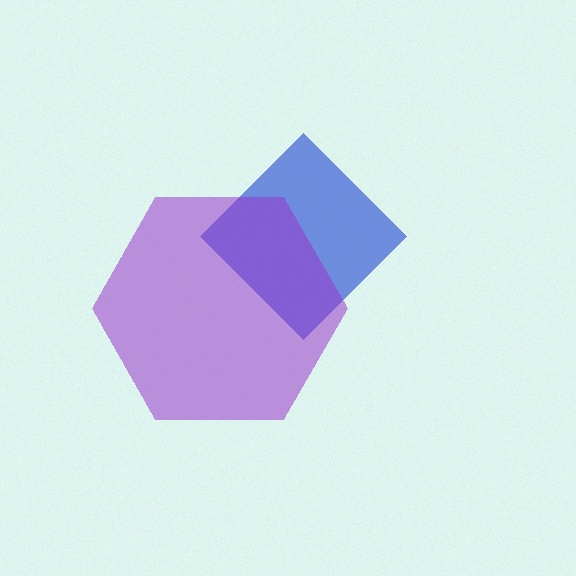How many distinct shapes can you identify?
There are 2 distinct shapes: a blue diamond, a purple hexagon.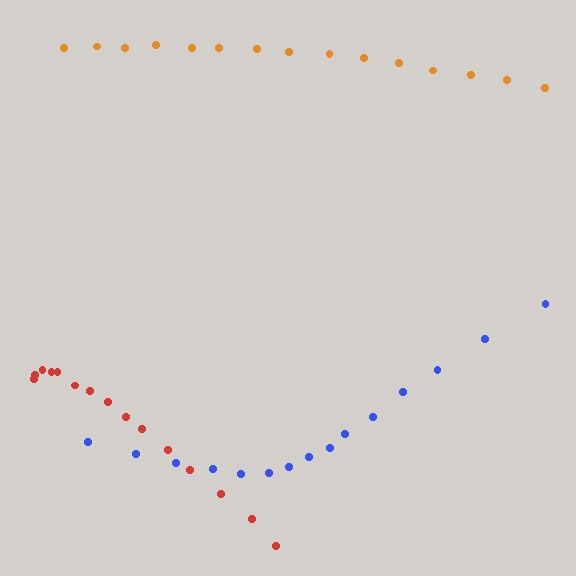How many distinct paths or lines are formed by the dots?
There are 3 distinct paths.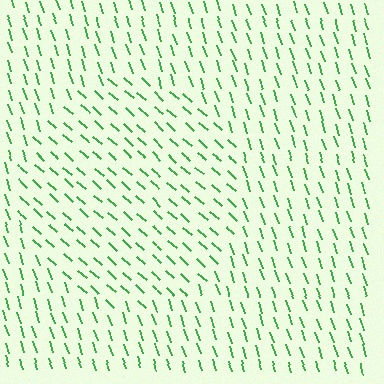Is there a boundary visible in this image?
Yes, there is a texture boundary formed by a change in line orientation.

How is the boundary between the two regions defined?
The boundary is defined purely by a change in line orientation (approximately 30 degrees difference). All lines are the same color and thickness.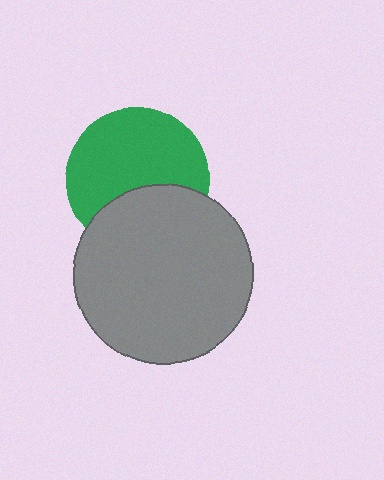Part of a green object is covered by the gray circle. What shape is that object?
It is a circle.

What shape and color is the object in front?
The object in front is a gray circle.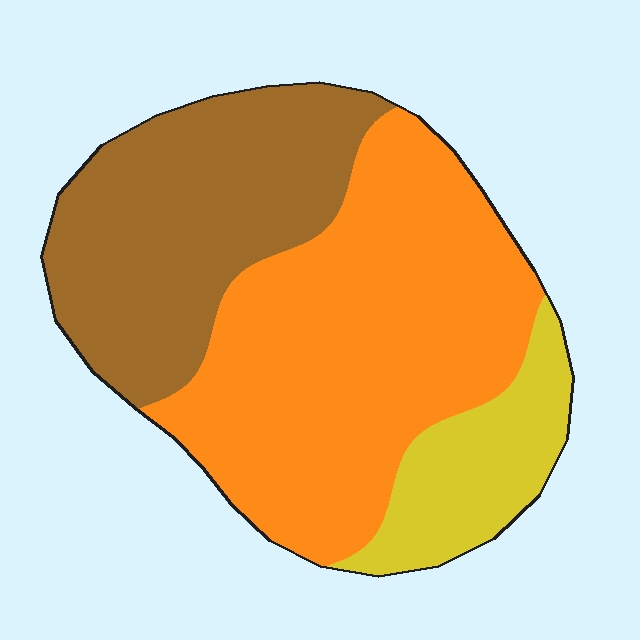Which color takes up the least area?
Yellow, at roughly 15%.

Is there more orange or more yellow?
Orange.